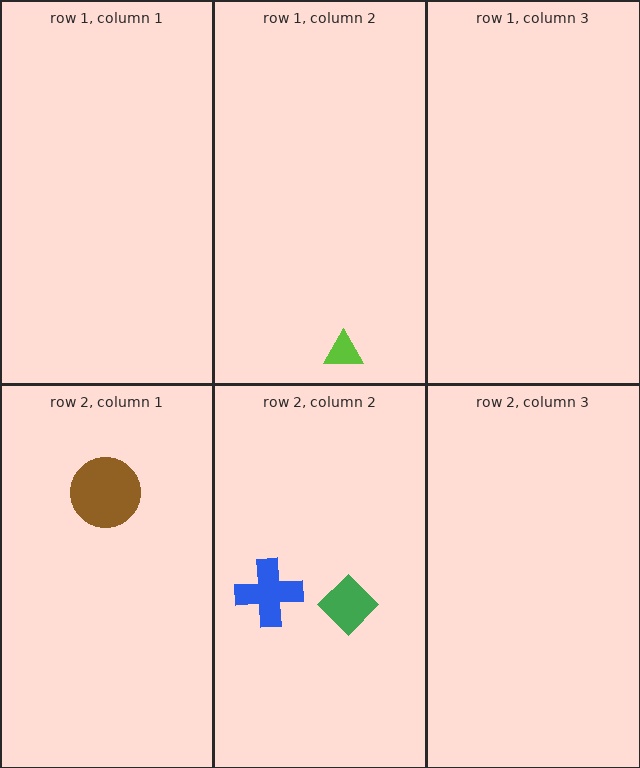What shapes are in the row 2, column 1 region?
The brown circle.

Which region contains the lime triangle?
The row 1, column 2 region.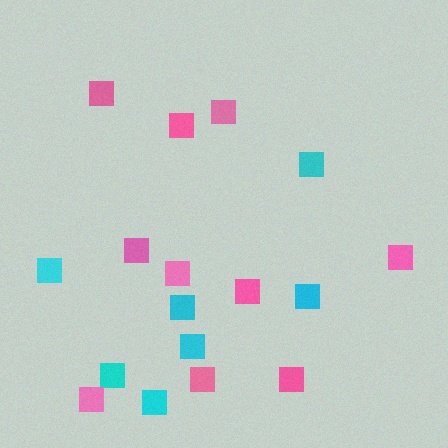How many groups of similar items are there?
There are 2 groups: one group of cyan squares (7) and one group of pink squares (10).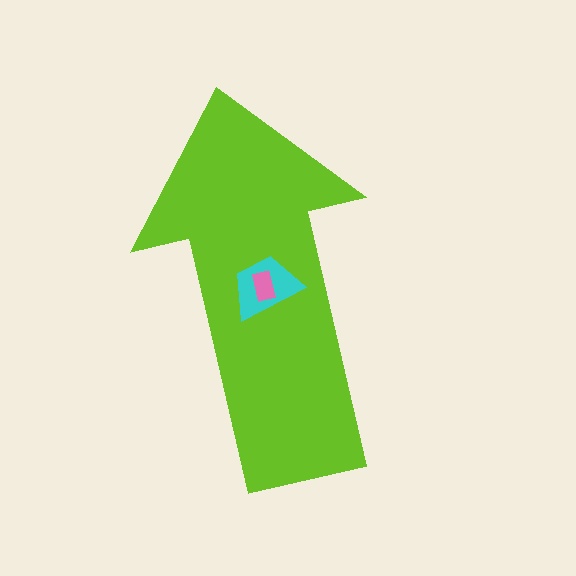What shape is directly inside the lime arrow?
The cyan trapezoid.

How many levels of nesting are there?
3.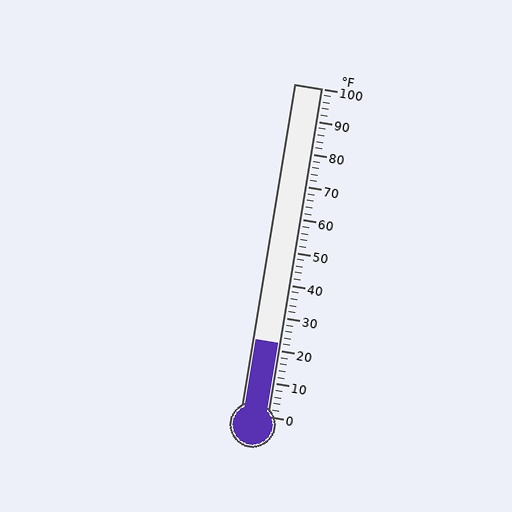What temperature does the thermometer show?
The thermometer shows approximately 22°F.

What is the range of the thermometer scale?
The thermometer scale ranges from 0°F to 100°F.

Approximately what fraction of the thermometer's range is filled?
The thermometer is filled to approximately 20% of its range.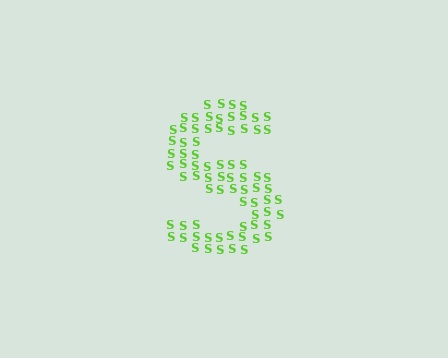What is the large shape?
The large shape is the letter S.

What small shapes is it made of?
It is made of small letter S's.